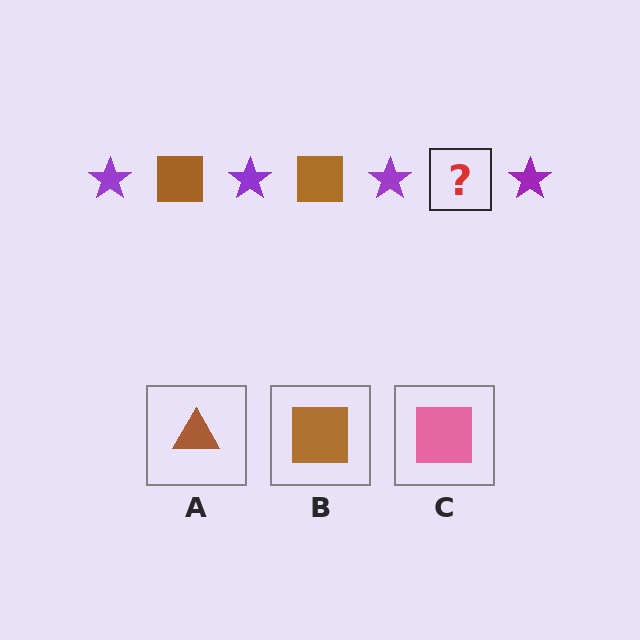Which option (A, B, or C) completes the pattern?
B.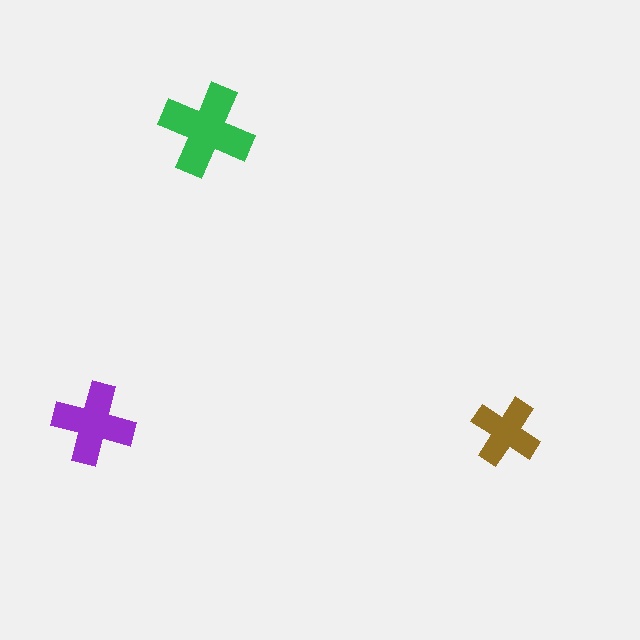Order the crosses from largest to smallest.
the green one, the purple one, the brown one.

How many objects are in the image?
There are 3 objects in the image.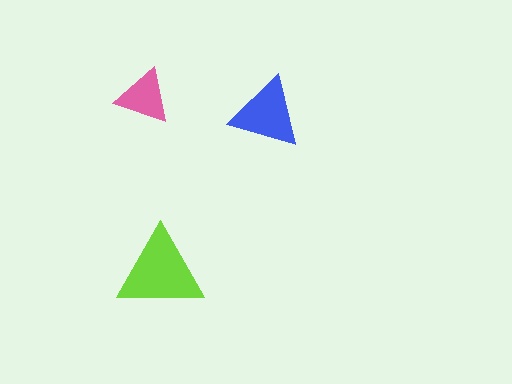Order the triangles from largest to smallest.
the lime one, the blue one, the pink one.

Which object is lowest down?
The lime triangle is bottommost.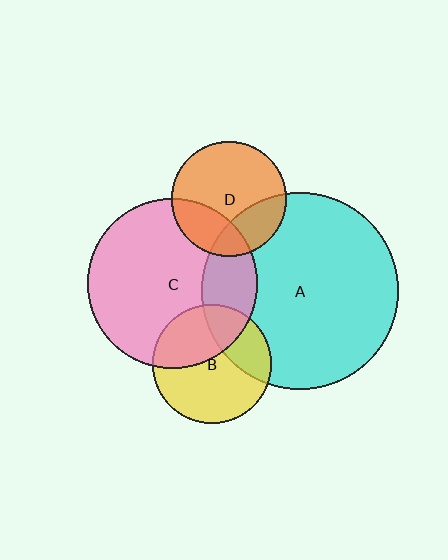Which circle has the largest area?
Circle A (cyan).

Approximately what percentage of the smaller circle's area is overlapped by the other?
Approximately 25%.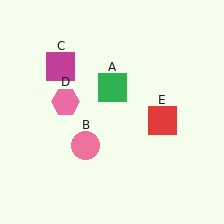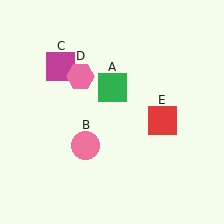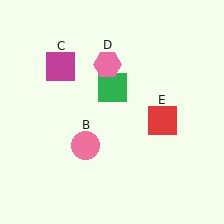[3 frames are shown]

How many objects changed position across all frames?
1 object changed position: pink hexagon (object D).